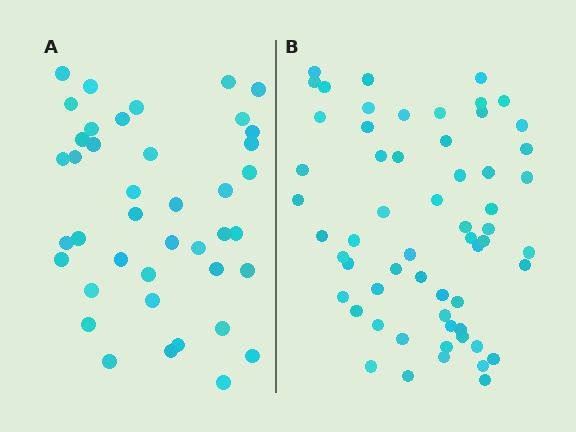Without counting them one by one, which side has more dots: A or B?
Region B (the right region) has more dots.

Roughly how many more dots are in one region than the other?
Region B has approximately 20 more dots than region A.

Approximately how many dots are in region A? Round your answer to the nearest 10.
About 40 dots. (The exact count is 41, which rounds to 40.)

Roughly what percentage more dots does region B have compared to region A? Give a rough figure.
About 45% more.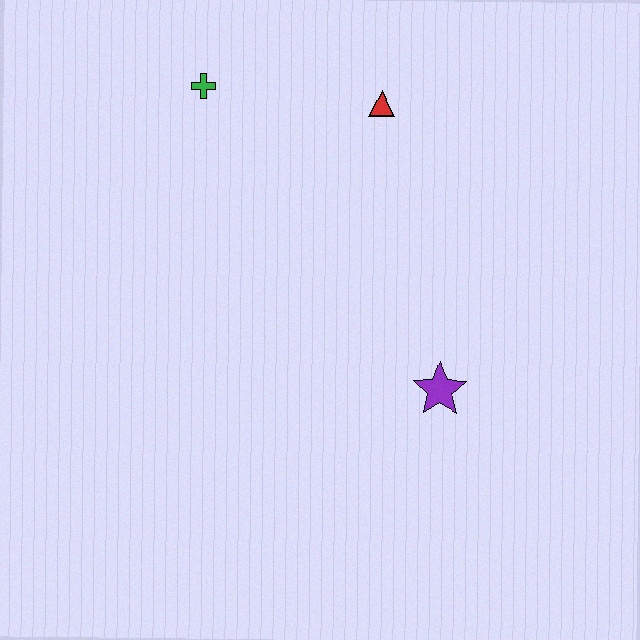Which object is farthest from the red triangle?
The purple star is farthest from the red triangle.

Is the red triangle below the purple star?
No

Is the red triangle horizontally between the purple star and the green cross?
Yes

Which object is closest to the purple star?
The red triangle is closest to the purple star.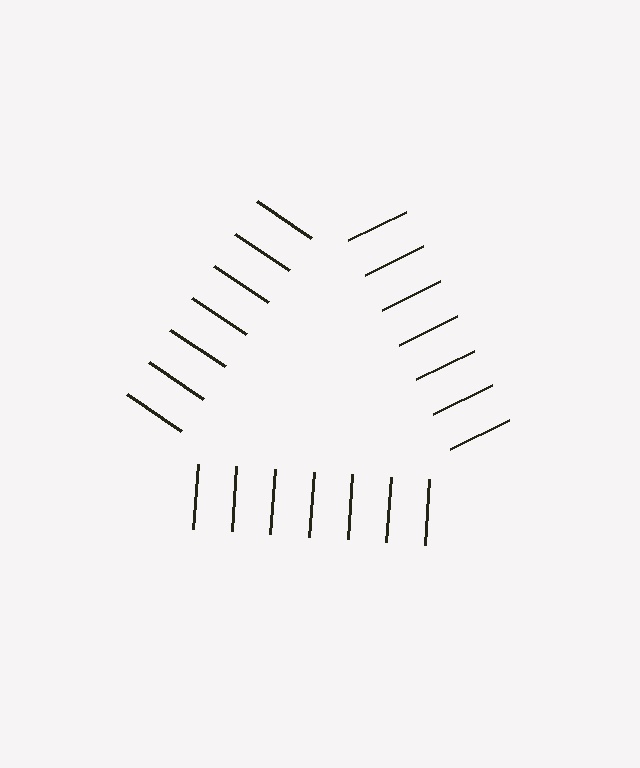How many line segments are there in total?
21 — 7 along each of the 3 edges.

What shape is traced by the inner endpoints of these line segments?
An illusory triangle — the line segments terminate on its edges but no continuous stroke is drawn.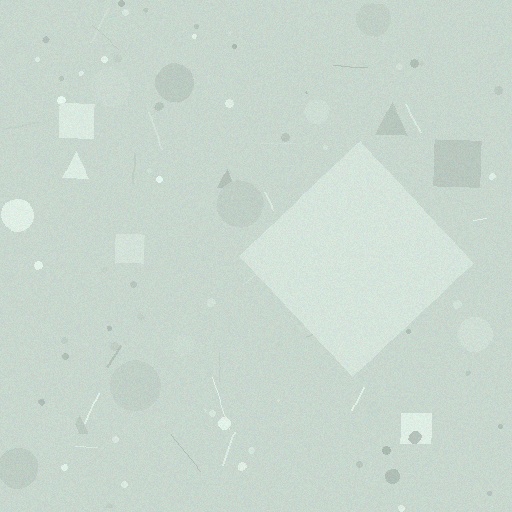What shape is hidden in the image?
A diamond is hidden in the image.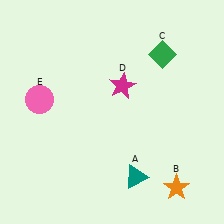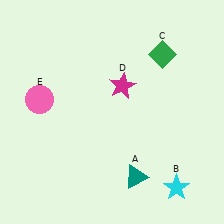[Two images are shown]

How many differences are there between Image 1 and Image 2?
There is 1 difference between the two images.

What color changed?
The star (B) changed from orange in Image 1 to cyan in Image 2.